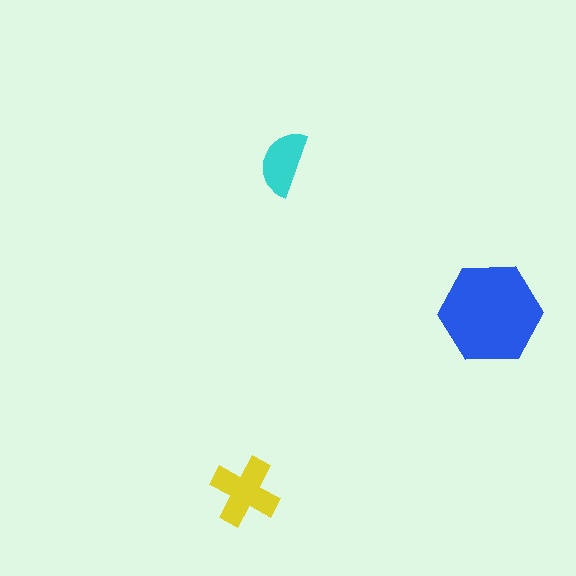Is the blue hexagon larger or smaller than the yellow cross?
Larger.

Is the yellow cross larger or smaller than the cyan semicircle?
Larger.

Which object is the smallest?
The cyan semicircle.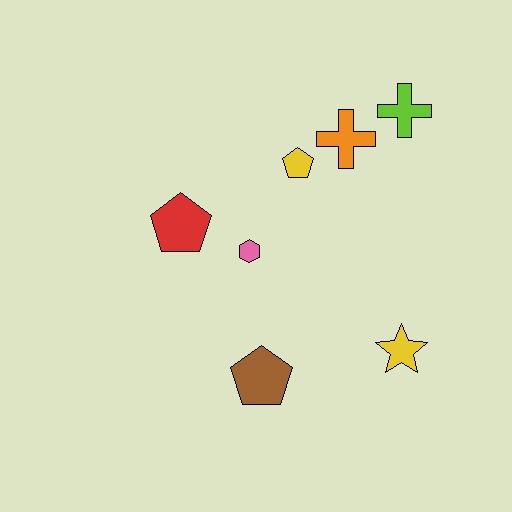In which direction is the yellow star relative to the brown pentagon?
The yellow star is to the right of the brown pentagon.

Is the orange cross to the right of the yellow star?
No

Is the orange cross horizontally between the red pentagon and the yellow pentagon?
No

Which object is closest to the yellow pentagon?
The orange cross is closest to the yellow pentagon.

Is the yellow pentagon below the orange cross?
Yes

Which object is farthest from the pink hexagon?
The lime cross is farthest from the pink hexagon.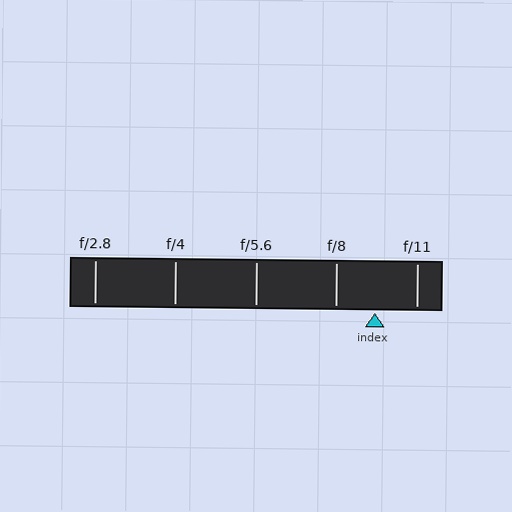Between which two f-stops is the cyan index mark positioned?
The index mark is between f/8 and f/11.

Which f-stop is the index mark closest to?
The index mark is closest to f/8.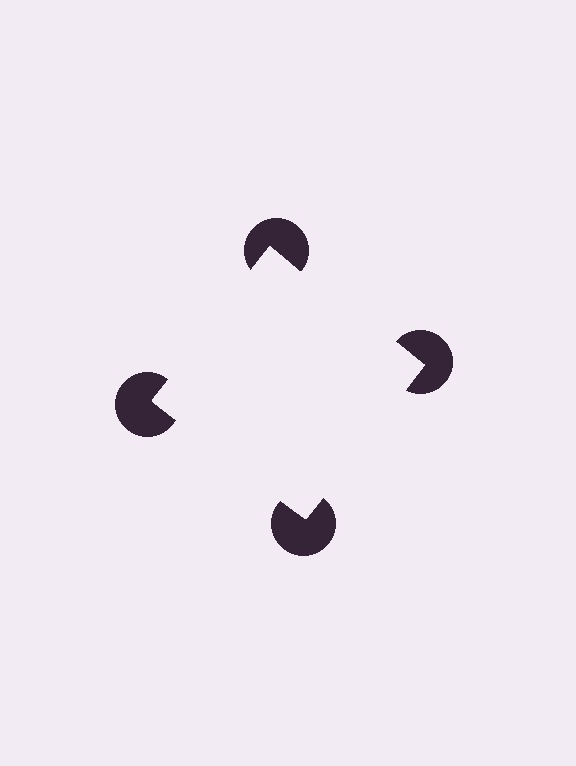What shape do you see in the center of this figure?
An illusory square — its edges are inferred from the aligned wedge cuts in the pac-man discs, not physically drawn.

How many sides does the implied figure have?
4 sides.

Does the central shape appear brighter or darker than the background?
It typically appears slightly brighter than the background, even though no actual brightness change is drawn.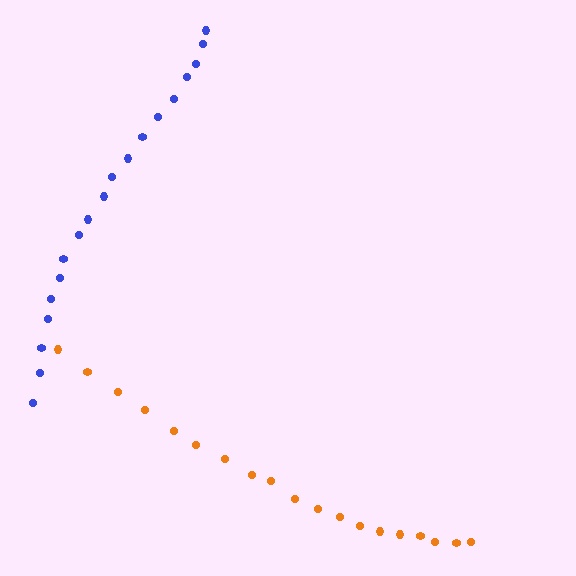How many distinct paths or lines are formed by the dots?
There are 2 distinct paths.